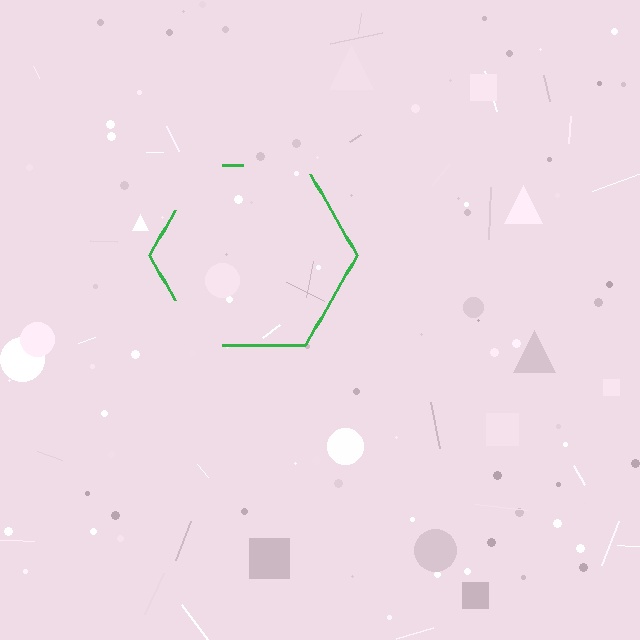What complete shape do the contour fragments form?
The contour fragments form a hexagon.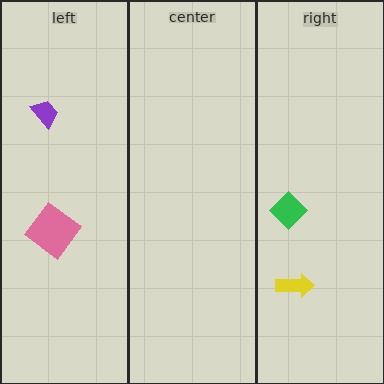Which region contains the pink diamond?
The left region.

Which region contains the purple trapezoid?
The left region.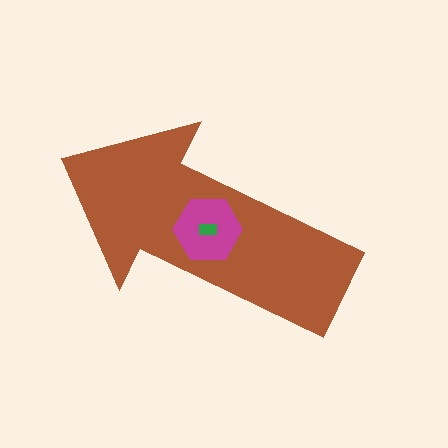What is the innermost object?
The green rectangle.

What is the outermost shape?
The brown arrow.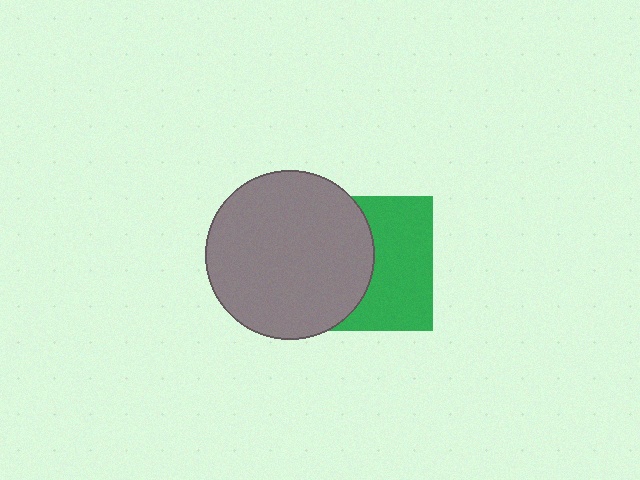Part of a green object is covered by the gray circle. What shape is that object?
It is a square.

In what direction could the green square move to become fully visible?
The green square could move right. That would shift it out from behind the gray circle entirely.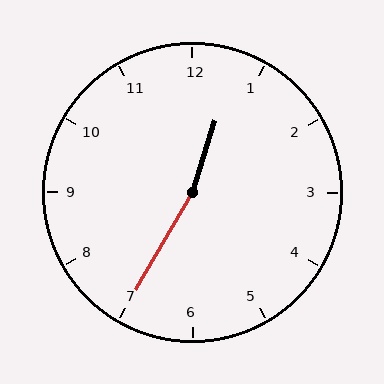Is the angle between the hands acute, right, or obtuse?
It is obtuse.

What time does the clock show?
12:35.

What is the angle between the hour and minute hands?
Approximately 168 degrees.